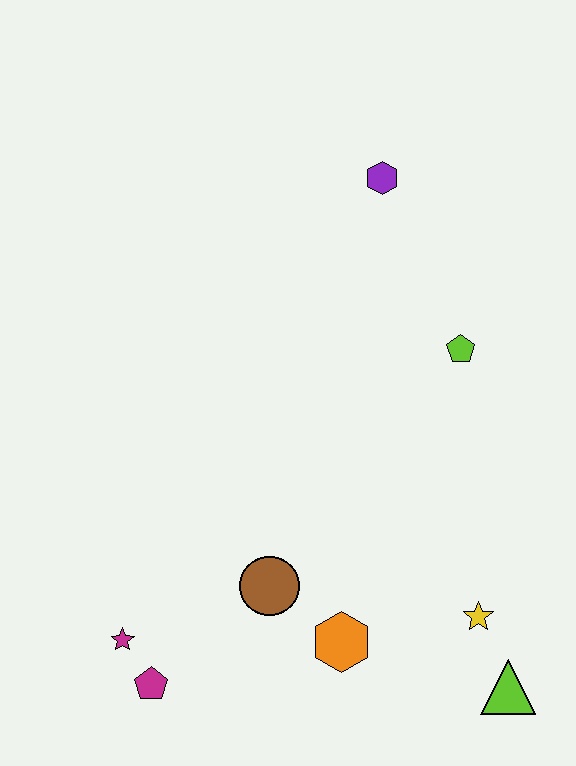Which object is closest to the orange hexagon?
The brown circle is closest to the orange hexagon.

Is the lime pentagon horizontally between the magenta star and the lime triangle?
Yes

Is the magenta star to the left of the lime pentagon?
Yes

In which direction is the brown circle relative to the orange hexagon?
The brown circle is to the left of the orange hexagon.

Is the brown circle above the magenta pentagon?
Yes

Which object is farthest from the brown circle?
The purple hexagon is farthest from the brown circle.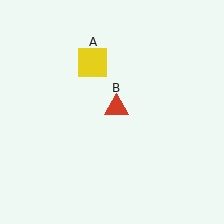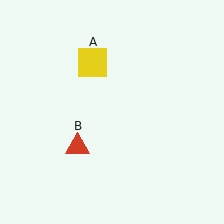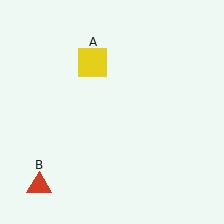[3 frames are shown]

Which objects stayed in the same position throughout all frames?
Yellow square (object A) remained stationary.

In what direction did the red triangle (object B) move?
The red triangle (object B) moved down and to the left.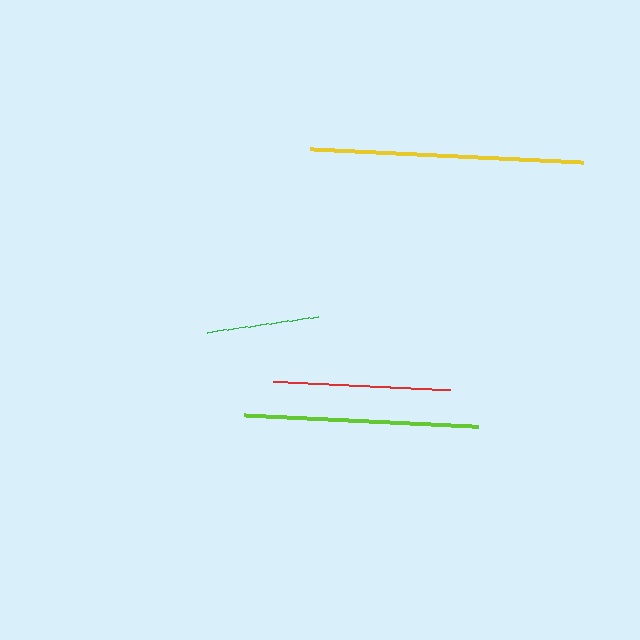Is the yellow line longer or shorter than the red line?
The yellow line is longer than the red line.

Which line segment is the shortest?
The green line is the shortest at approximately 112 pixels.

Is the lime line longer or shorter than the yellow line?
The yellow line is longer than the lime line.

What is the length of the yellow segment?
The yellow segment is approximately 273 pixels long.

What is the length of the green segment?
The green segment is approximately 112 pixels long.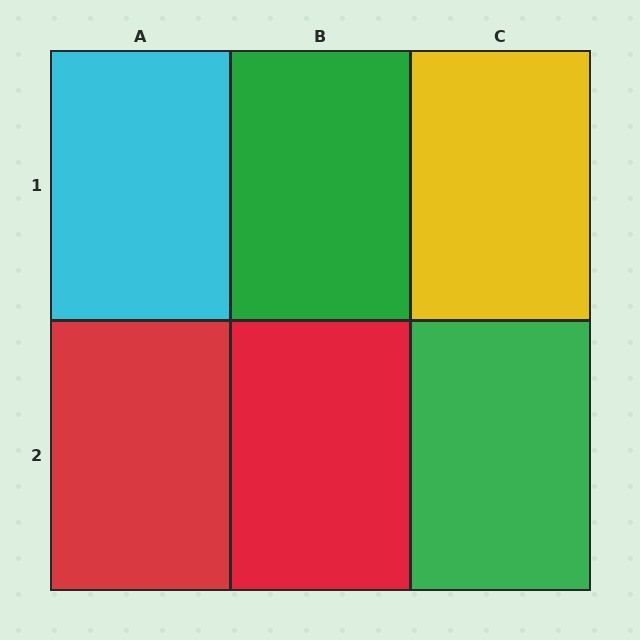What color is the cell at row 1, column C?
Yellow.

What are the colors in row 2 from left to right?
Red, red, green.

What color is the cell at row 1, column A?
Cyan.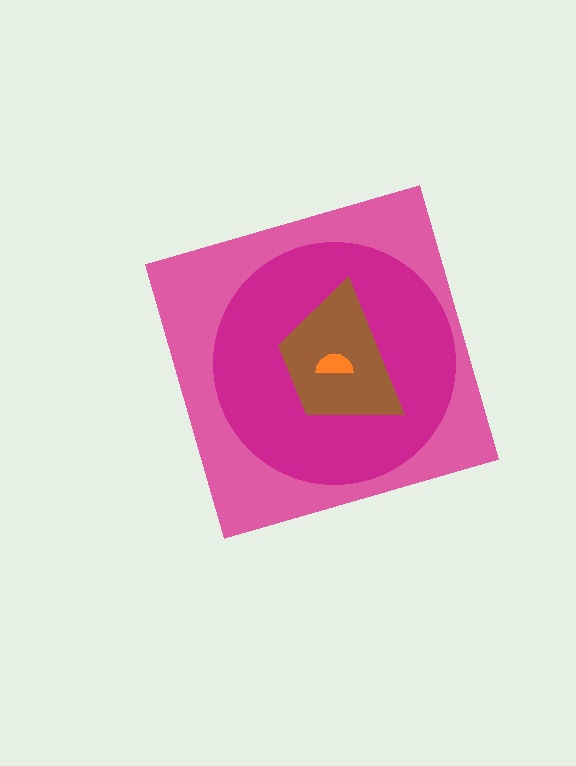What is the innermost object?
The orange semicircle.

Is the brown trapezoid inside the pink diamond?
Yes.